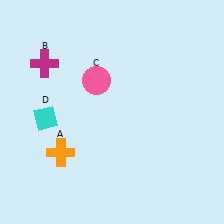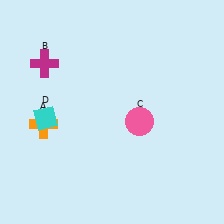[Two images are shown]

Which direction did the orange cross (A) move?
The orange cross (A) moved up.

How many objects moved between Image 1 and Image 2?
2 objects moved between the two images.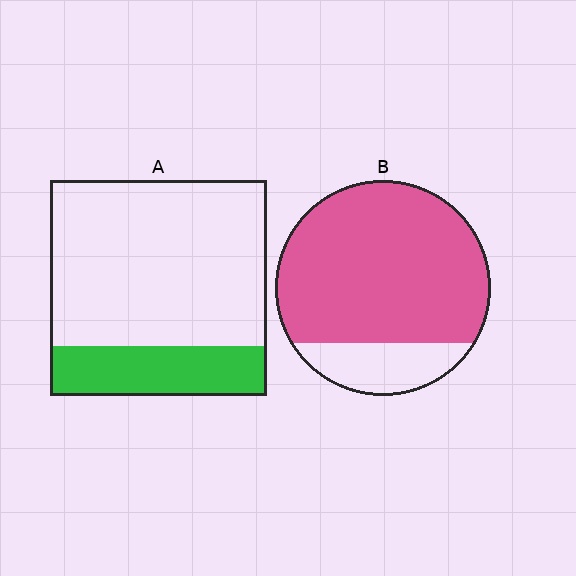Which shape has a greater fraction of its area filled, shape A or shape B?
Shape B.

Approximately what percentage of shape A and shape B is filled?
A is approximately 25% and B is approximately 80%.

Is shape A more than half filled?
No.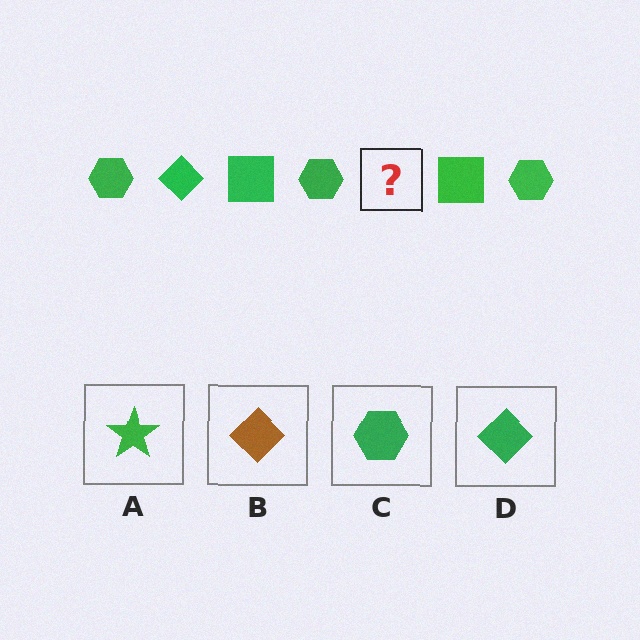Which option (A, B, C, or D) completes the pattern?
D.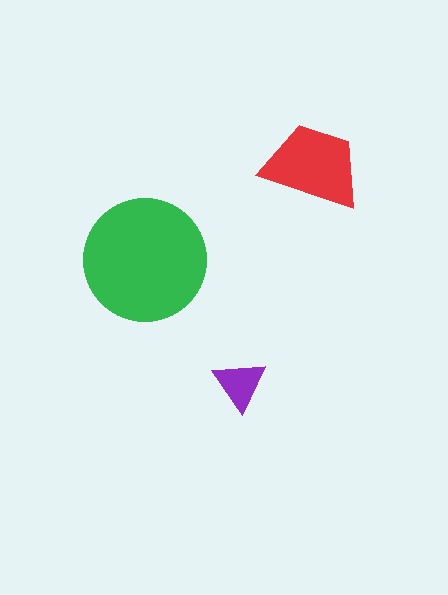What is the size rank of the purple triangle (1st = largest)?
3rd.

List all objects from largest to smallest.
The green circle, the red trapezoid, the purple triangle.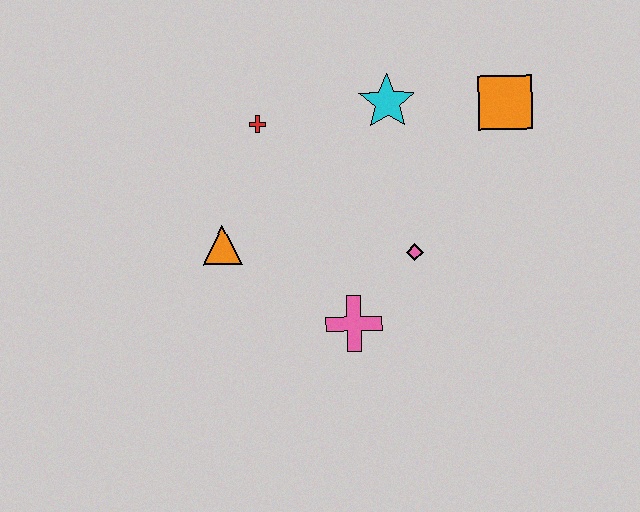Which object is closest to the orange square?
The cyan star is closest to the orange square.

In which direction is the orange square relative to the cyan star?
The orange square is to the right of the cyan star.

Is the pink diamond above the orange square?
No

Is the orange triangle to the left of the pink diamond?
Yes